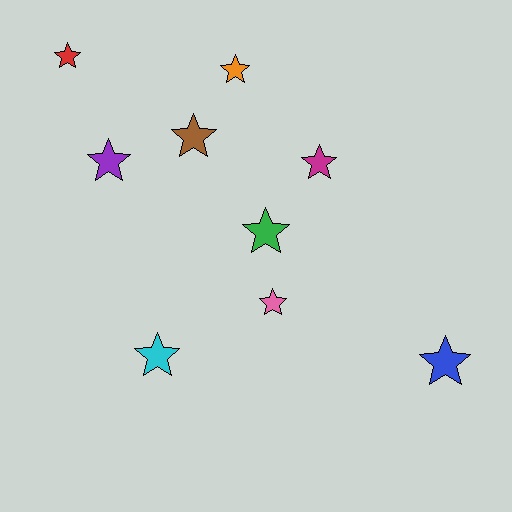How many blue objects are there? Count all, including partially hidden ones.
There is 1 blue object.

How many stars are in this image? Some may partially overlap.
There are 9 stars.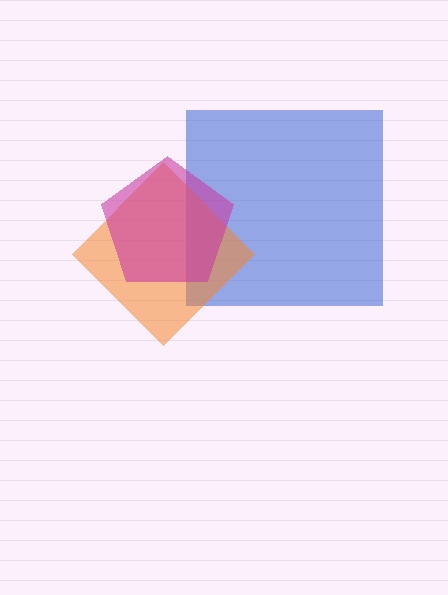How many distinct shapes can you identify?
There are 3 distinct shapes: a blue square, an orange diamond, a magenta pentagon.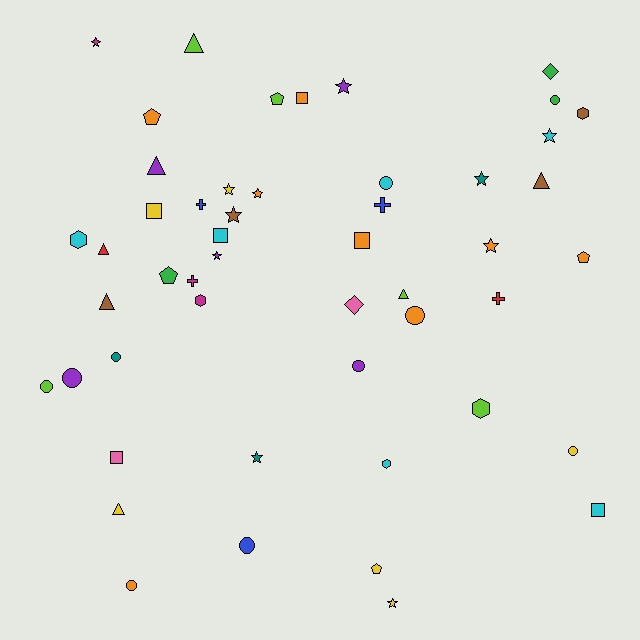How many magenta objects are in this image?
There are 3 magenta objects.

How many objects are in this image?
There are 50 objects.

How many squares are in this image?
There are 6 squares.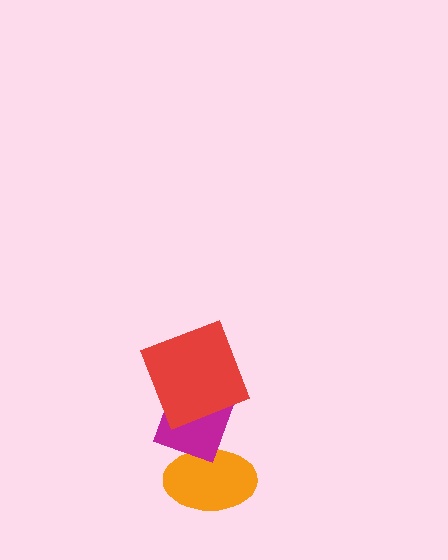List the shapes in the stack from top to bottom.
From top to bottom: the red square, the magenta diamond, the orange ellipse.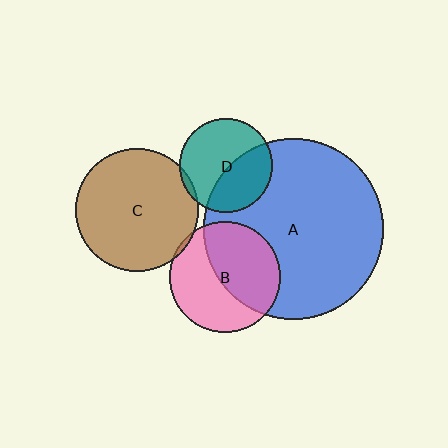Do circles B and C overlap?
Yes.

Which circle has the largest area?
Circle A (blue).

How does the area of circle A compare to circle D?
Approximately 3.7 times.